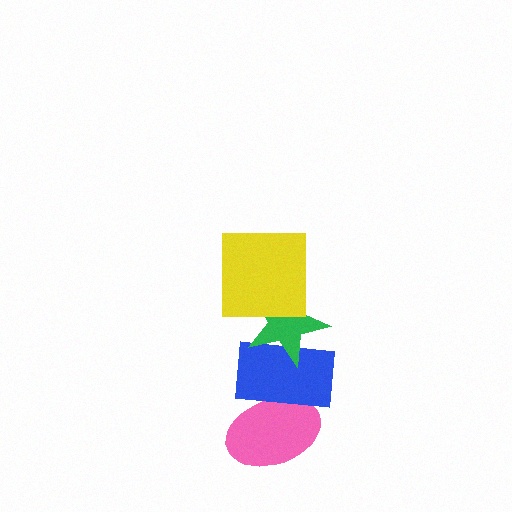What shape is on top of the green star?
The yellow square is on top of the green star.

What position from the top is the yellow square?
The yellow square is 1st from the top.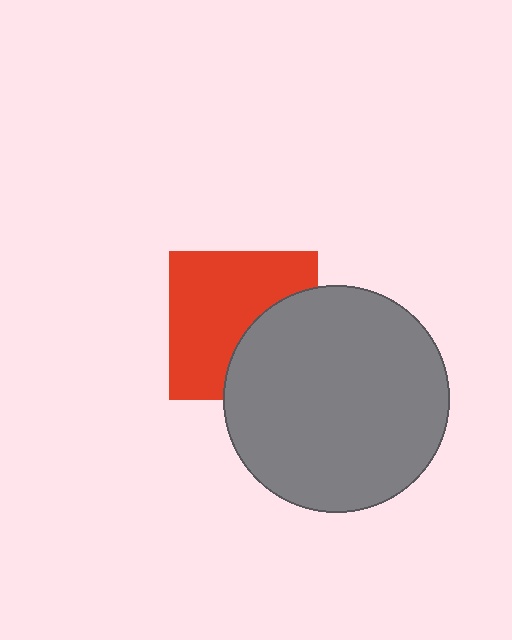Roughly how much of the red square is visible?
About half of it is visible (roughly 63%).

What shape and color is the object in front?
The object in front is a gray circle.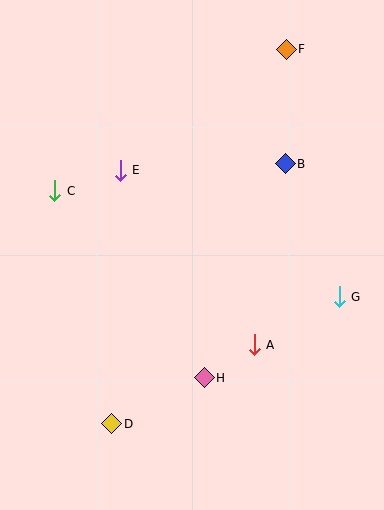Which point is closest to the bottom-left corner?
Point D is closest to the bottom-left corner.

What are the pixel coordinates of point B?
Point B is at (285, 164).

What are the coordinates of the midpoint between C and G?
The midpoint between C and G is at (197, 244).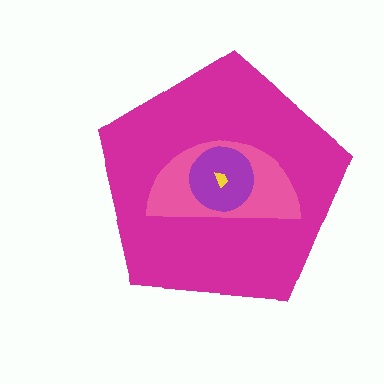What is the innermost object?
The yellow trapezoid.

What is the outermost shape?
The magenta pentagon.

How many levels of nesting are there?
4.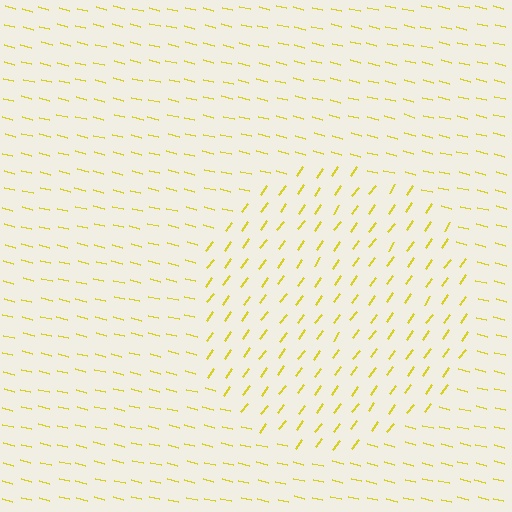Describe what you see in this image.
The image is filled with small yellow line segments. A circle region in the image has lines oriented differently from the surrounding lines, creating a visible texture boundary.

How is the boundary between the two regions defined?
The boundary is defined purely by a change in line orientation (approximately 68 degrees difference). All lines are the same color and thickness.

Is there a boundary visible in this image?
Yes, there is a texture boundary formed by a change in line orientation.